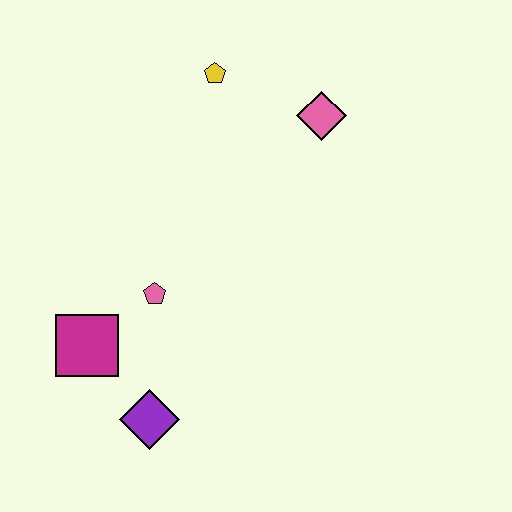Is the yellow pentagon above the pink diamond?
Yes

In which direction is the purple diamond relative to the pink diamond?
The purple diamond is below the pink diamond.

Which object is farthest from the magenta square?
The pink diamond is farthest from the magenta square.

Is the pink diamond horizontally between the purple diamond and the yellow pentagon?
No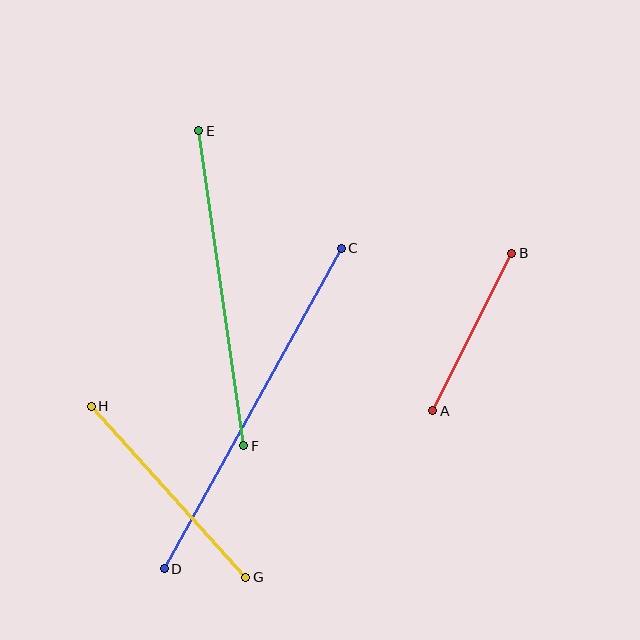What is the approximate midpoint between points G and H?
The midpoint is at approximately (168, 492) pixels.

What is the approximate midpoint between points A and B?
The midpoint is at approximately (472, 332) pixels.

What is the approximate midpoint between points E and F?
The midpoint is at approximately (221, 288) pixels.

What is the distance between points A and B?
The distance is approximately 176 pixels.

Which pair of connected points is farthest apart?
Points C and D are farthest apart.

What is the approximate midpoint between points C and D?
The midpoint is at approximately (253, 409) pixels.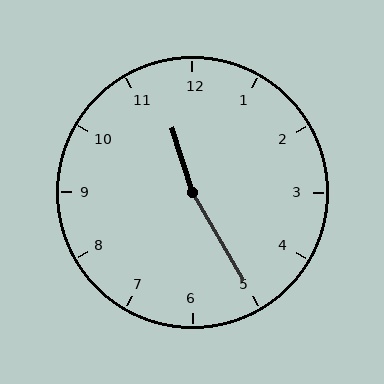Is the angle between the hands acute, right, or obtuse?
It is obtuse.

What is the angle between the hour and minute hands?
Approximately 168 degrees.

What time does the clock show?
11:25.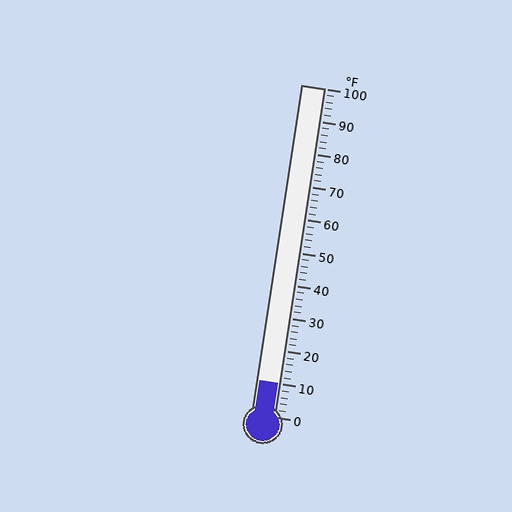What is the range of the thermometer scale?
The thermometer scale ranges from 0°F to 100°F.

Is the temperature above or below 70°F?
The temperature is below 70°F.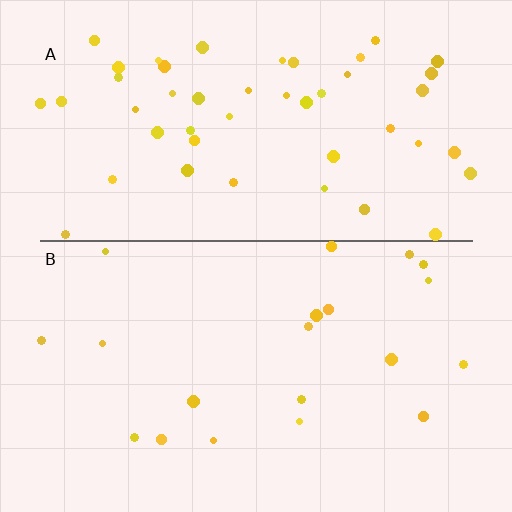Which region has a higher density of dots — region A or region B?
A (the top).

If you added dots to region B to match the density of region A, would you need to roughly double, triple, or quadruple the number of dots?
Approximately double.